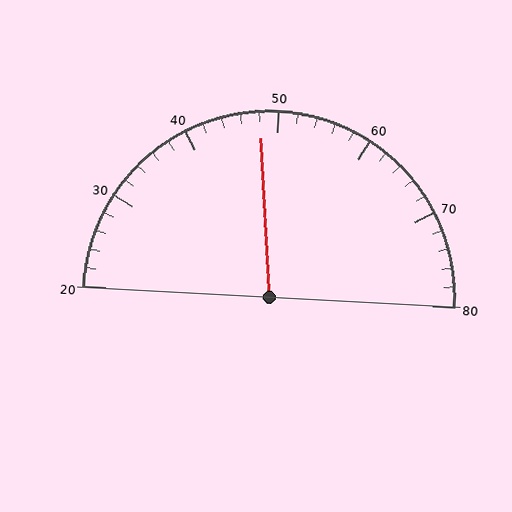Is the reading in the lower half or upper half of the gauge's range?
The reading is in the lower half of the range (20 to 80).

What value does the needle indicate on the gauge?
The needle indicates approximately 48.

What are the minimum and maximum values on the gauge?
The gauge ranges from 20 to 80.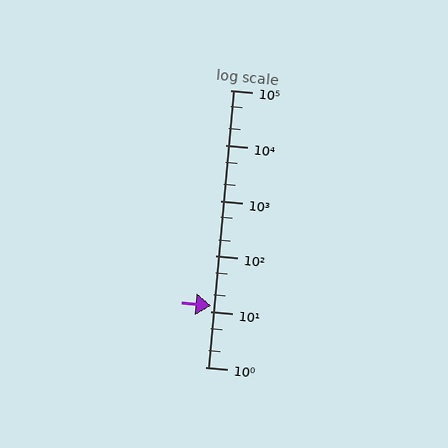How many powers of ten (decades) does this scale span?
The scale spans 5 decades, from 1 to 100000.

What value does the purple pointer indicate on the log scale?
The pointer indicates approximately 13.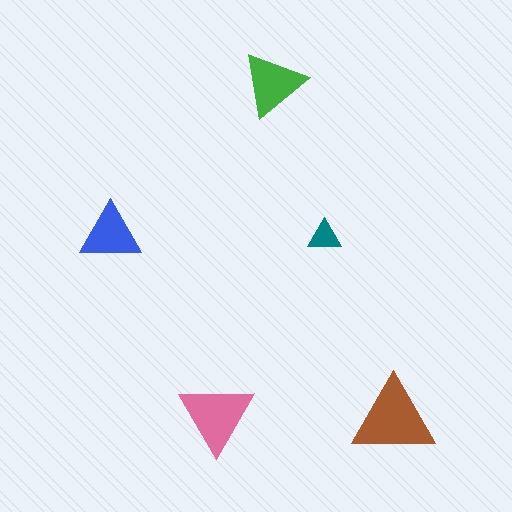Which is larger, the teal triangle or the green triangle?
The green one.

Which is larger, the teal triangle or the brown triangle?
The brown one.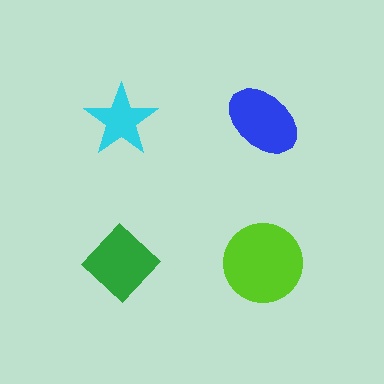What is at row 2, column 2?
A lime circle.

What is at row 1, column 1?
A cyan star.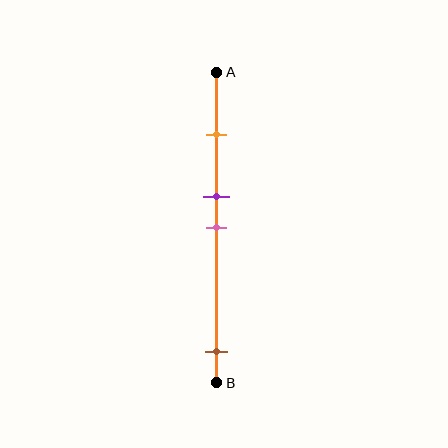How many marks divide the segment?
There are 4 marks dividing the segment.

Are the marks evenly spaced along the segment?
No, the marks are not evenly spaced.